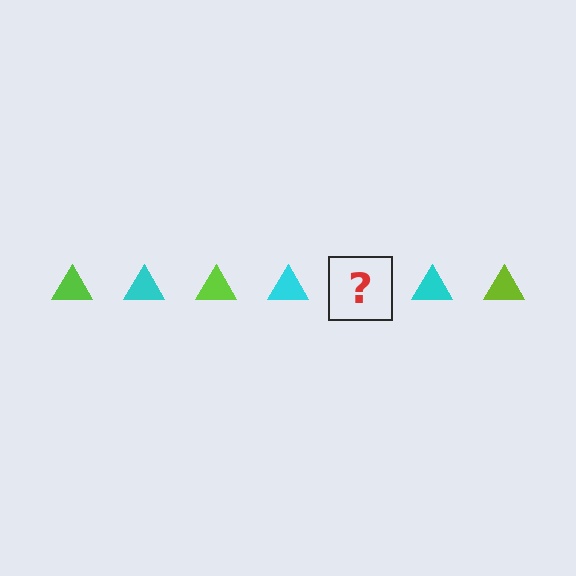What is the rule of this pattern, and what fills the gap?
The rule is that the pattern cycles through lime, cyan triangles. The gap should be filled with a lime triangle.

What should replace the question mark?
The question mark should be replaced with a lime triangle.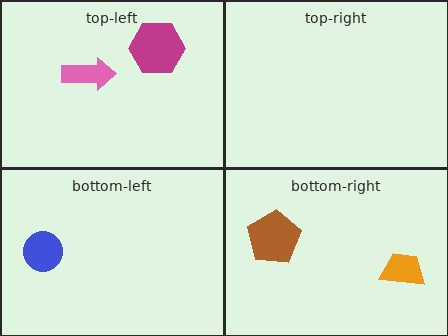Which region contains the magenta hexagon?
The top-left region.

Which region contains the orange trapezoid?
The bottom-right region.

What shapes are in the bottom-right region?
The brown pentagon, the orange trapezoid.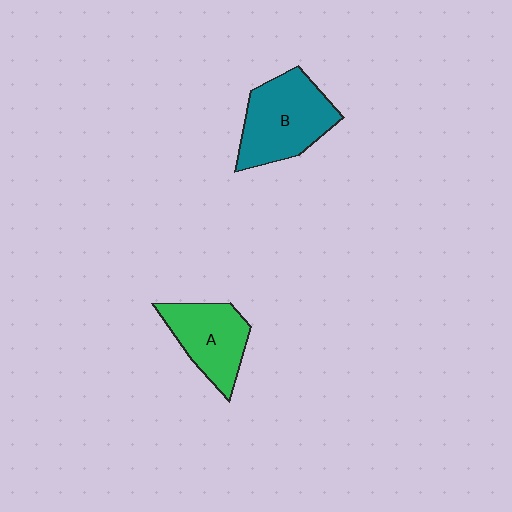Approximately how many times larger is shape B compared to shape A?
Approximately 1.3 times.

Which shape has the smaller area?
Shape A (green).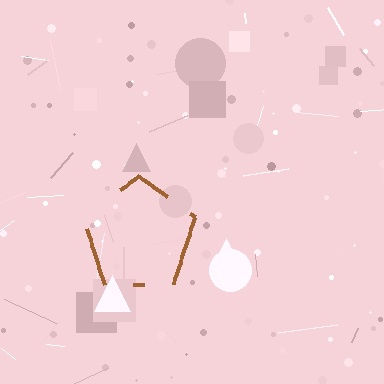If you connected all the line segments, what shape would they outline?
They would outline a pentagon.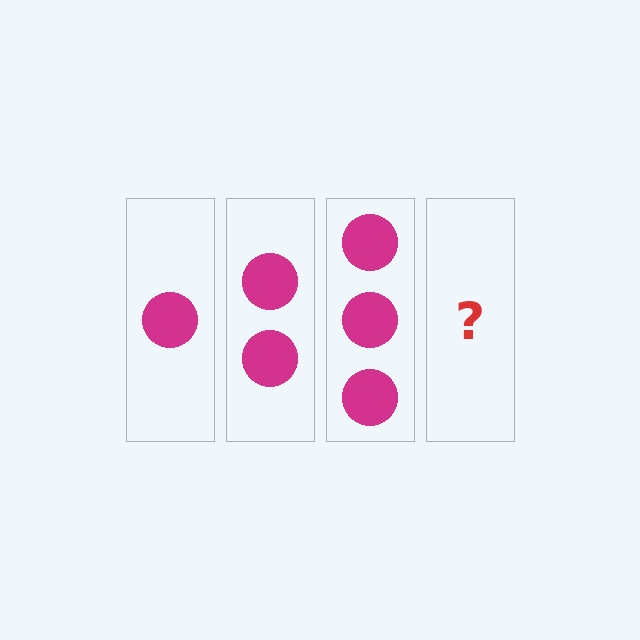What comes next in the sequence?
The next element should be 4 circles.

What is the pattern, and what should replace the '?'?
The pattern is that each step adds one more circle. The '?' should be 4 circles.